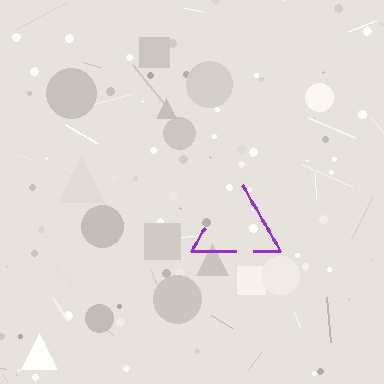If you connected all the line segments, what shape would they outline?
They would outline a triangle.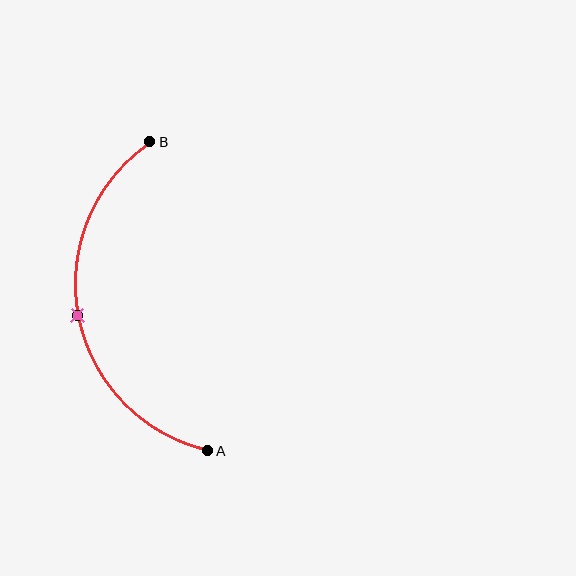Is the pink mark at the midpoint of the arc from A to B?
Yes. The pink mark lies on the arc at equal arc-length from both A and B — it is the arc midpoint.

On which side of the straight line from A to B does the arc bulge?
The arc bulges to the left of the straight line connecting A and B.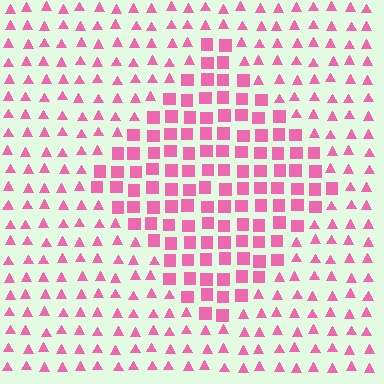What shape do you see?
I see a diamond.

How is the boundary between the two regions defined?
The boundary is defined by a change in element shape: squares inside vs. triangles outside. All elements share the same color and spacing.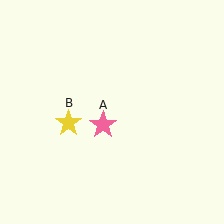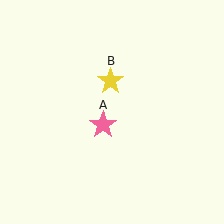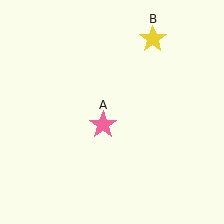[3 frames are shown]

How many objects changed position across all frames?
1 object changed position: yellow star (object B).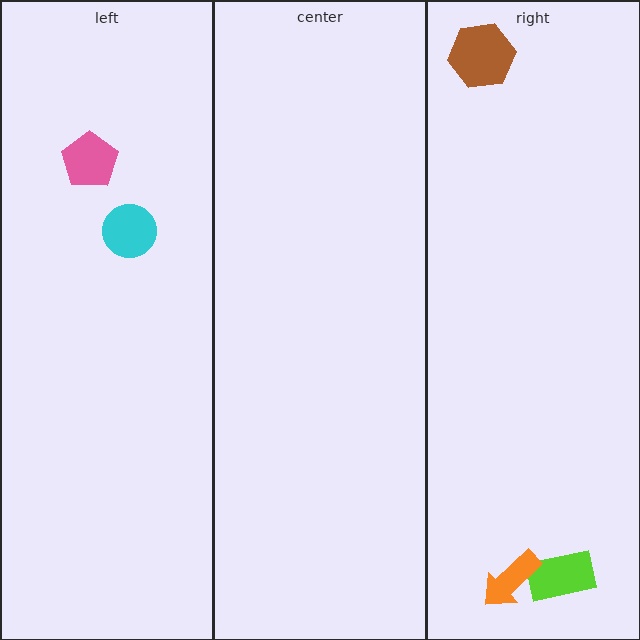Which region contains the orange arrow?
The right region.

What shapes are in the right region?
The lime rectangle, the orange arrow, the brown hexagon.